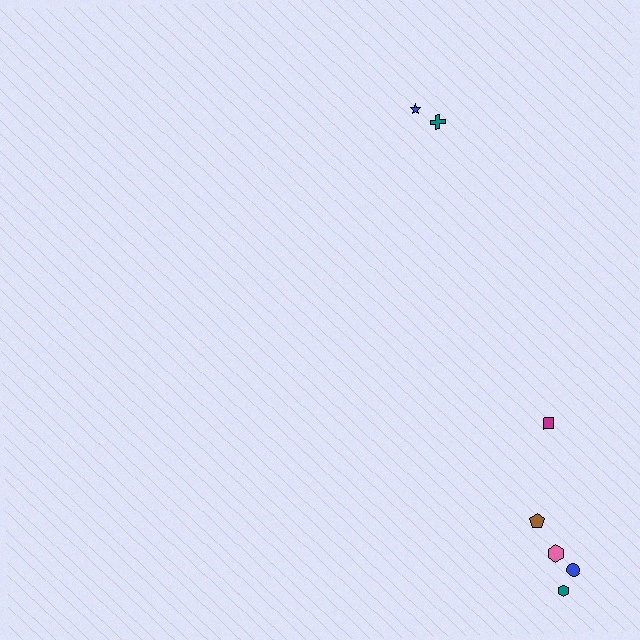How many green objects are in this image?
There are no green objects.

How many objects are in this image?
There are 7 objects.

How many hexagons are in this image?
There are 2 hexagons.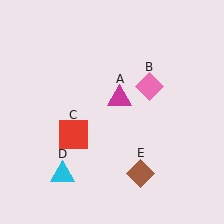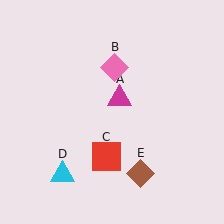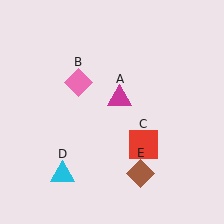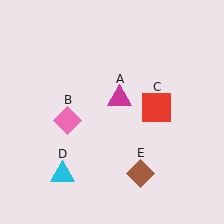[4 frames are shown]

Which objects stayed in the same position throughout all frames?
Magenta triangle (object A) and cyan triangle (object D) and brown diamond (object E) remained stationary.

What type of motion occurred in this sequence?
The pink diamond (object B), red square (object C) rotated counterclockwise around the center of the scene.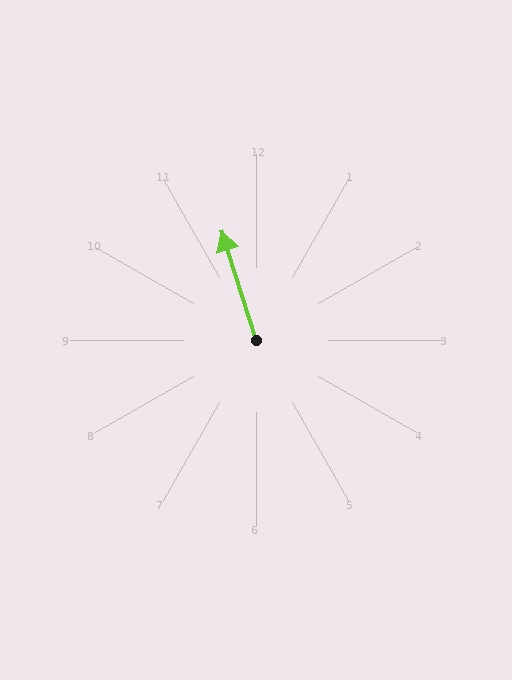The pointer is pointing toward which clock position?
Roughly 11 o'clock.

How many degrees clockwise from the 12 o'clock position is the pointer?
Approximately 342 degrees.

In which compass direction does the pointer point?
North.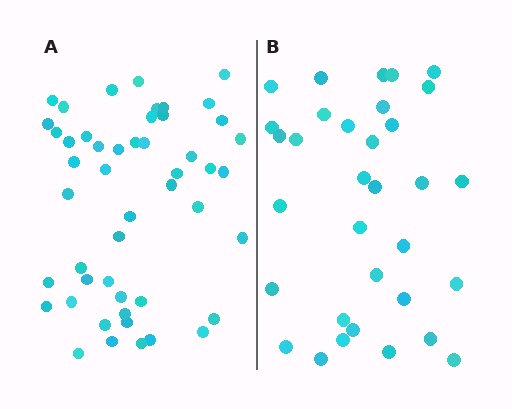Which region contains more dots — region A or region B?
Region A (the left region) has more dots.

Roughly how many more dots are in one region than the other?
Region A has approximately 15 more dots than region B.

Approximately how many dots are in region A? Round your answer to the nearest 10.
About 50 dots. (The exact count is 49, which rounds to 50.)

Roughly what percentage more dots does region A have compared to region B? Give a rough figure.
About 50% more.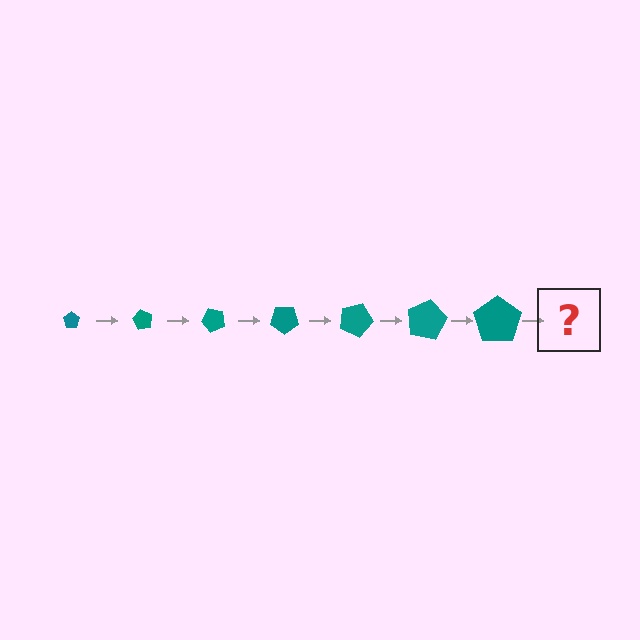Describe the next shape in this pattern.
It should be a pentagon, larger than the previous one and rotated 420 degrees from the start.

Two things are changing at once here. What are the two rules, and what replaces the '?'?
The two rules are that the pentagon grows larger each step and it rotates 60 degrees each step. The '?' should be a pentagon, larger than the previous one and rotated 420 degrees from the start.